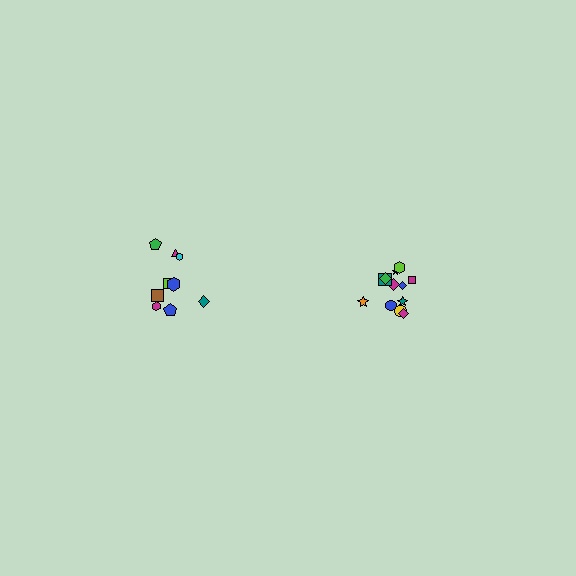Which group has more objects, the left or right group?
The right group.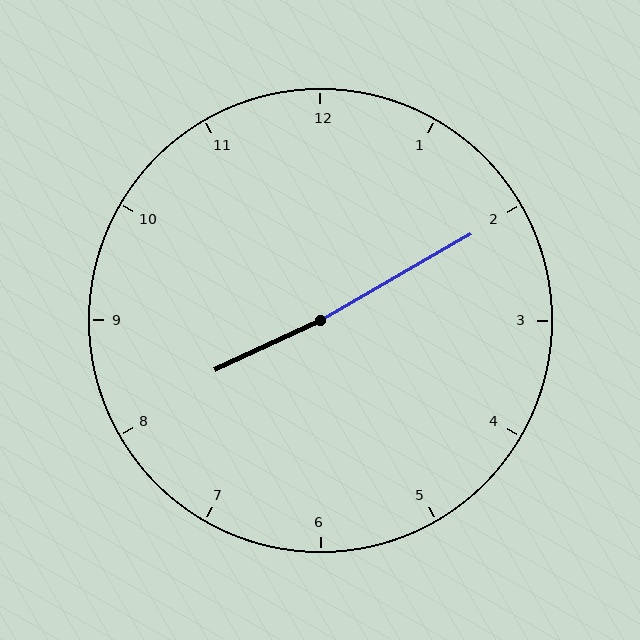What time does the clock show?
8:10.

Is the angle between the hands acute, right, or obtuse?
It is obtuse.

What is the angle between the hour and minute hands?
Approximately 175 degrees.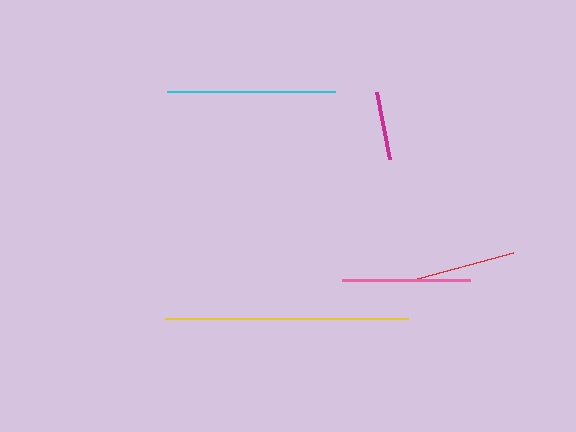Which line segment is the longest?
The yellow line is the longest at approximately 243 pixels.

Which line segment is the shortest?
The magenta line is the shortest at approximately 67 pixels.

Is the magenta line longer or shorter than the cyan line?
The cyan line is longer than the magenta line.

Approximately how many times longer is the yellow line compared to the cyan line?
The yellow line is approximately 1.5 times the length of the cyan line.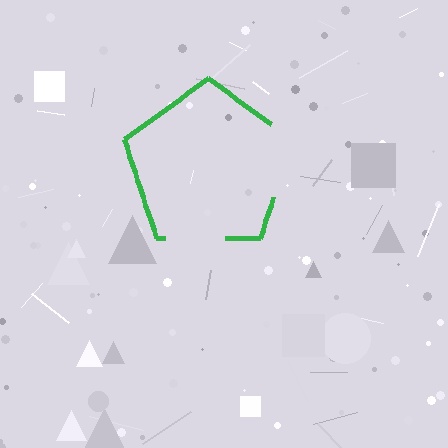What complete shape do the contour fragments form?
The contour fragments form a pentagon.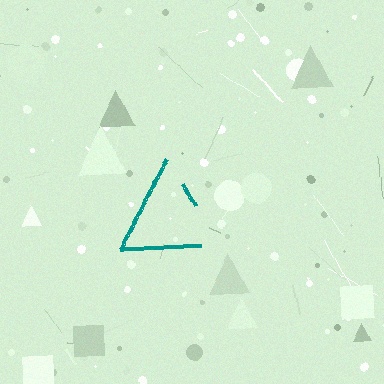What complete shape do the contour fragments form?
The contour fragments form a triangle.